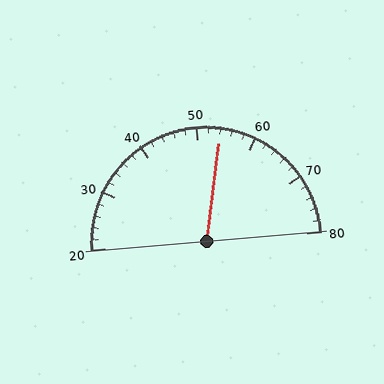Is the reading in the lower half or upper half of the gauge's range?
The reading is in the upper half of the range (20 to 80).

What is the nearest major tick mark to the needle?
The nearest major tick mark is 50.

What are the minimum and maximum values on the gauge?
The gauge ranges from 20 to 80.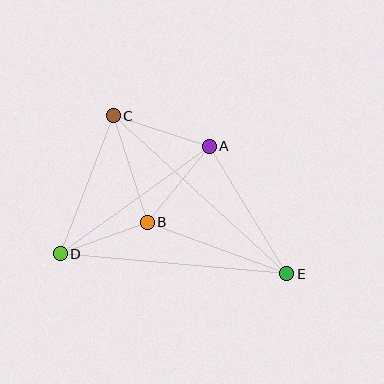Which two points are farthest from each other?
Points C and E are farthest from each other.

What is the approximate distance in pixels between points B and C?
The distance between B and C is approximately 111 pixels.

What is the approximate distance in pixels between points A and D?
The distance between A and D is approximately 184 pixels.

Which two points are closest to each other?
Points B and D are closest to each other.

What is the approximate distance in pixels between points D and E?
The distance between D and E is approximately 227 pixels.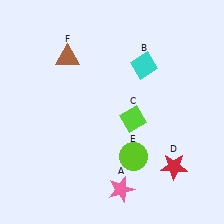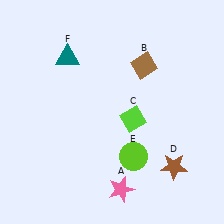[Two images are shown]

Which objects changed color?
B changed from cyan to brown. D changed from red to brown. F changed from brown to teal.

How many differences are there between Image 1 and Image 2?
There are 3 differences between the two images.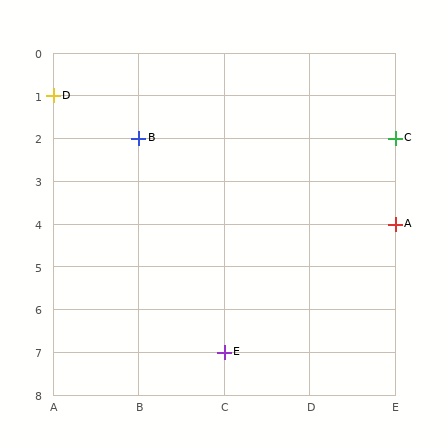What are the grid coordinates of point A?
Point A is at grid coordinates (E, 4).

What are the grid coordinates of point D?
Point D is at grid coordinates (A, 1).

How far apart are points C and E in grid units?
Points C and E are 2 columns and 5 rows apart (about 5.4 grid units diagonally).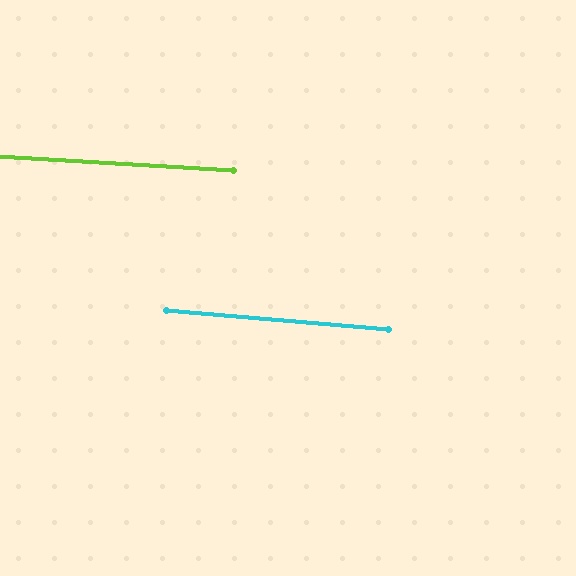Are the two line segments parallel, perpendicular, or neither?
Parallel — their directions differ by only 1.6°.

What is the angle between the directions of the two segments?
Approximately 2 degrees.